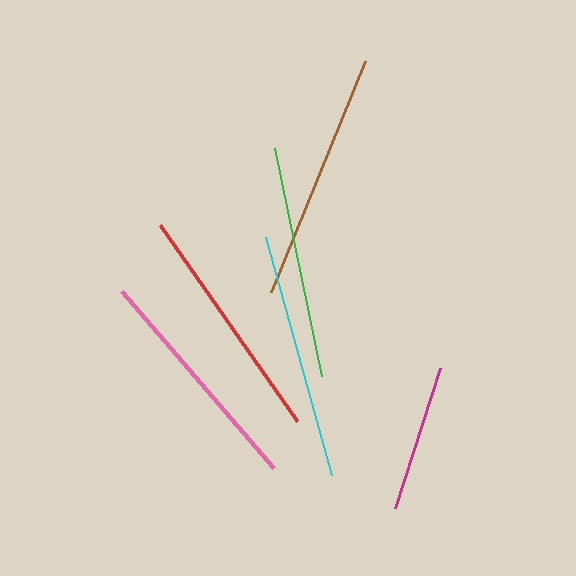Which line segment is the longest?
The brown line is the longest at approximately 249 pixels.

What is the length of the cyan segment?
The cyan segment is approximately 247 pixels long.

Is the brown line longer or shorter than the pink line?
The brown line is longer than the pink line.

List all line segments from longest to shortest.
From longest to shortest: brown, cyan, red, green, pink, magenta.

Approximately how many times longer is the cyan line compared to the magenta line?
The cyan line is approximately 1.7 times the length of the magenta line.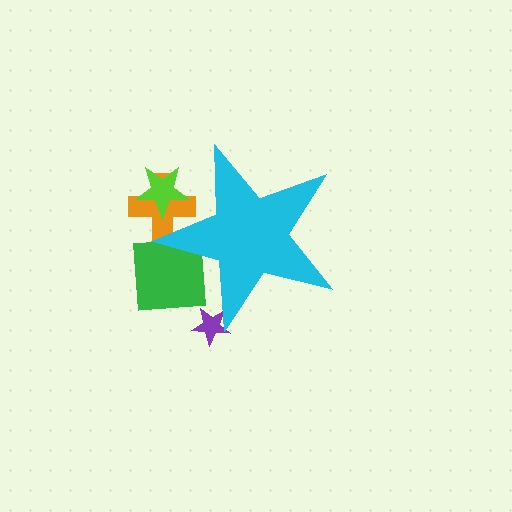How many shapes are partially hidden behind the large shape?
5 shapes are partially hidden.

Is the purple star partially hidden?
Yes, the purple star is partially hidden behind the cyan star.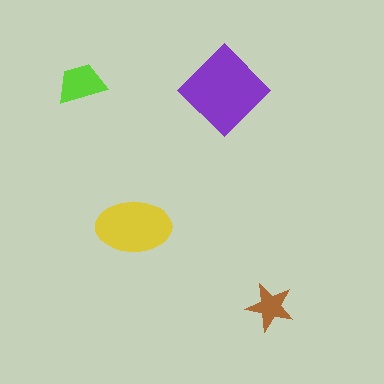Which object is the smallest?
The brown star.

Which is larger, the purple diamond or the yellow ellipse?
The purple diamond.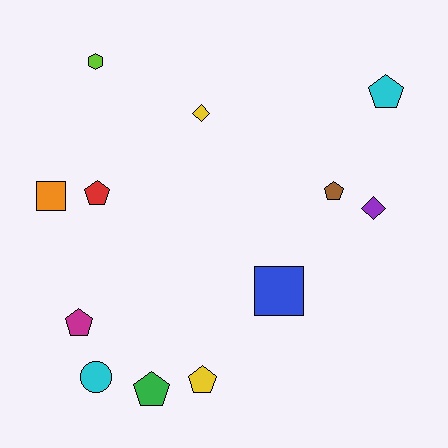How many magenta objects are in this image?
There is 1 magenta object.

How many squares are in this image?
There are 2 squares.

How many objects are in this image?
There are 12 objects.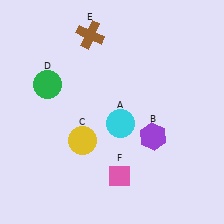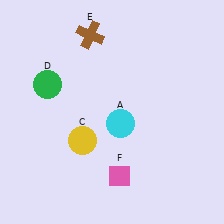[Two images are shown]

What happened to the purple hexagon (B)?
The purple hexagon (B) was removed in Image 2. It was in the bottom-right area of Image 1.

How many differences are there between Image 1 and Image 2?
There is 1 difference between the two images.